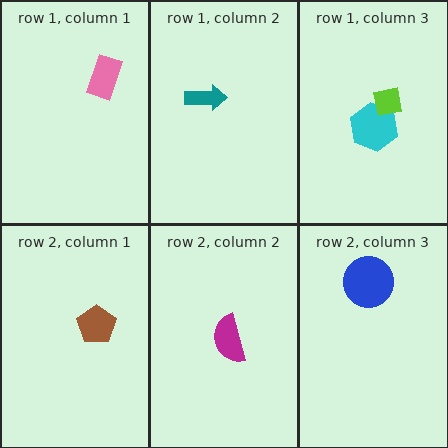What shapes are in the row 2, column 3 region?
The blue circle.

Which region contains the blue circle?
The row 2, column 3 region.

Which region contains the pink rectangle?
The row 1, column 1 region.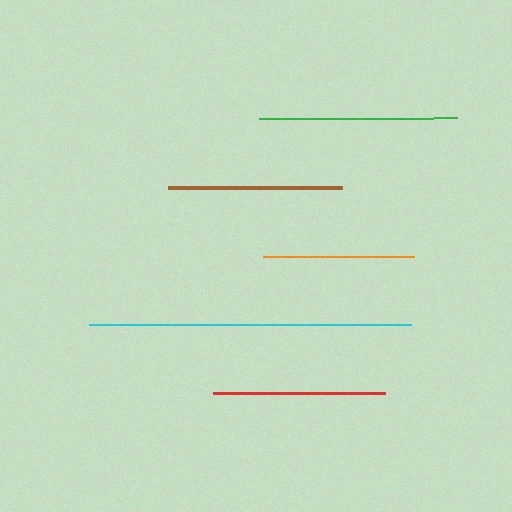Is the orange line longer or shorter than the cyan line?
The cyan line is longer than the orange line.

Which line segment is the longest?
The cyan line is the longest at approximately 322 pixels.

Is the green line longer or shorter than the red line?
The green line is longer than the red line.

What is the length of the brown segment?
The brown segment is approximately 174 pixels long.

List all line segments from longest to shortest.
From longest to shortest: cyan, green, brown, red, orange.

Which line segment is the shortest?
The orange line is the shortest at approximately 151 pixels.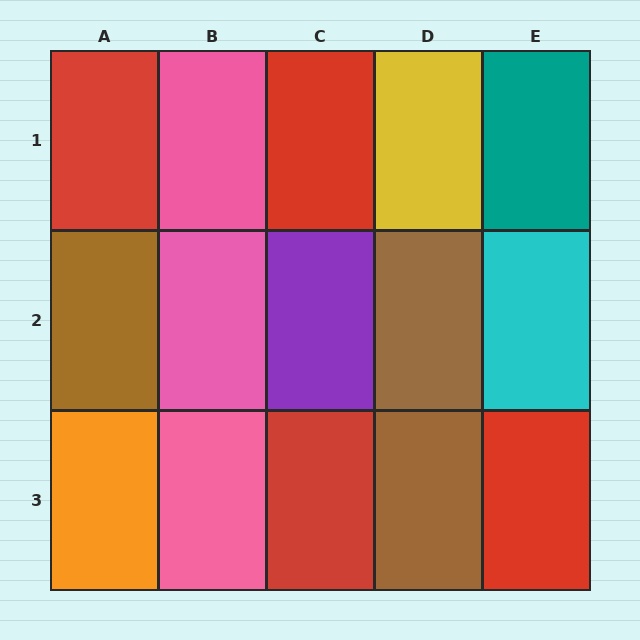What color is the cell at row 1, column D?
Yellow.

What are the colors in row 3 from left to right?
Orange, pink, red, brown, red.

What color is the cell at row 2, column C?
Purple.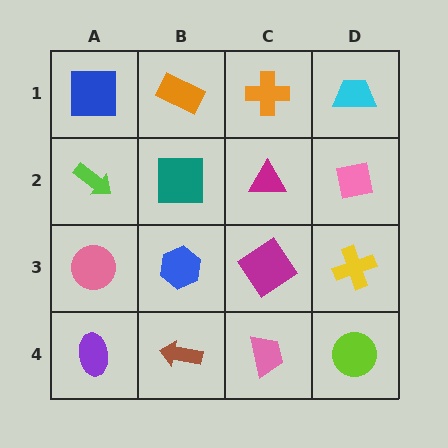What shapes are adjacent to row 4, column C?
A magenta diamond (row 3, column C), a brown arrow (row 4, column B), a lime circle (row 4, column D).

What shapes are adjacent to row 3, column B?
A teal square (row 2, column B), a brown arrow (row 4, column B), a pink circle (row 3, column A), a magenta diamond (row 3, column C).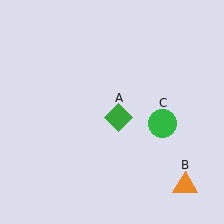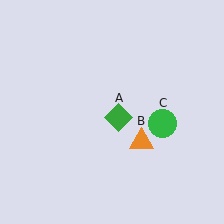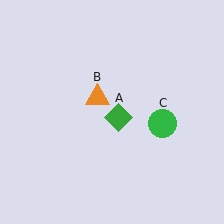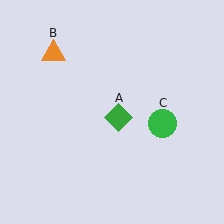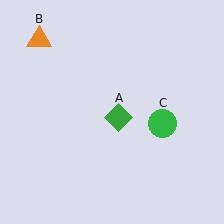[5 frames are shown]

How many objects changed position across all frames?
1 object changed position: orange triangle (object B).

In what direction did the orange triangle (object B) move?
The orange triangle (object B) moved up and to the left.